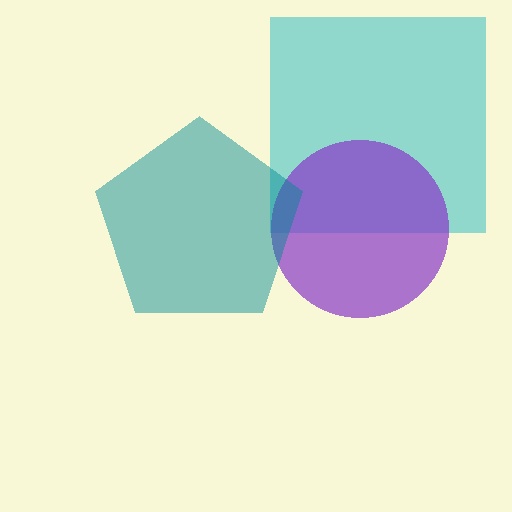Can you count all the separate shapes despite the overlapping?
Yes, there are 3 separate shapes.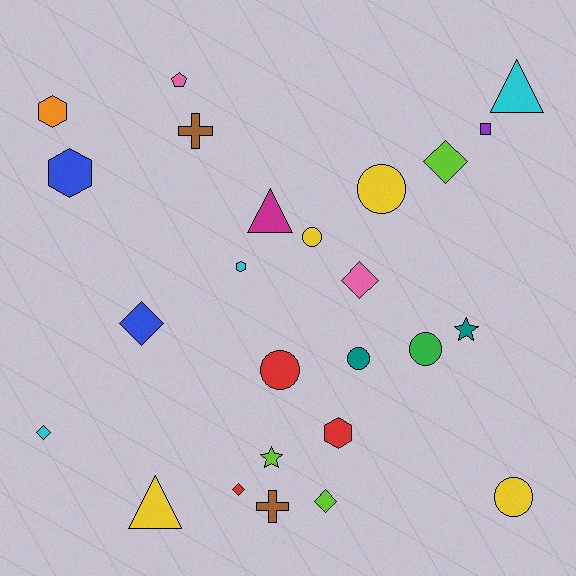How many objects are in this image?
There are 25 objects.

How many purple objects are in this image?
There is 1 purple object.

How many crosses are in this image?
There are 2 crosses.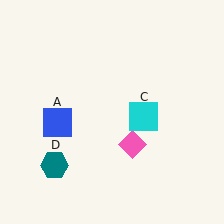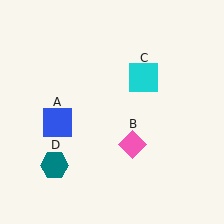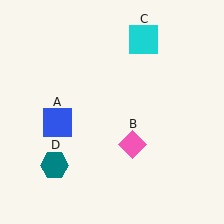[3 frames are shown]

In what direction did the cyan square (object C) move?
The cyan square (object C) moved up.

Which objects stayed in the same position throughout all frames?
Blue square (object A) and pink diamond (object B) and teal hexagon (object D) remained stationary.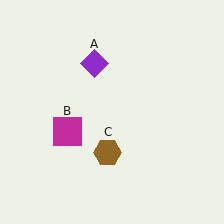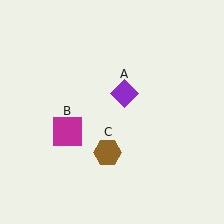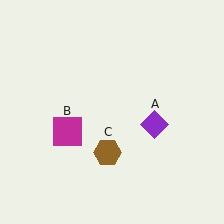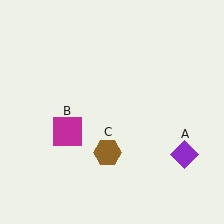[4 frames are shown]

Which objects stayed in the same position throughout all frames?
Magenta square (object B) and brown hexagon (object C) remained stationary.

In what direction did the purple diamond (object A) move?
The purple diamond (object A) moved down and to the right.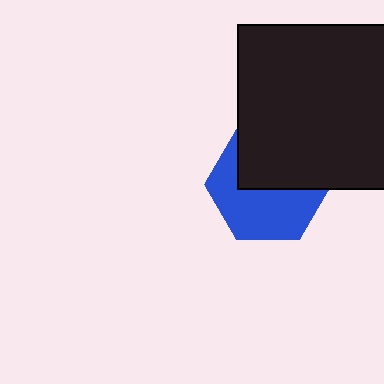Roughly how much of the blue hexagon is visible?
About half of it is visible (roughly 55%).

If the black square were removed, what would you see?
You would see the complete blue hexagon.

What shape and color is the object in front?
The object in front is a black square.